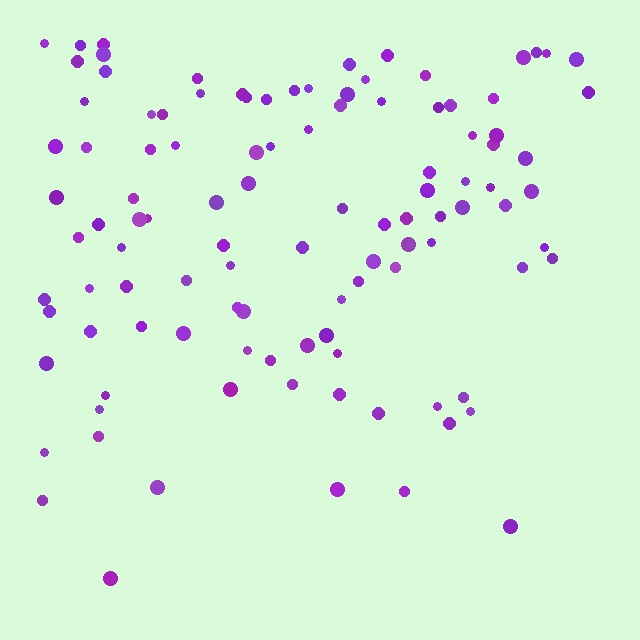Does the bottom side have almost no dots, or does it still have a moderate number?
Still a moderate number, just noticeably fewer than the top.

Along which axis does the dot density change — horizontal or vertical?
Vertical.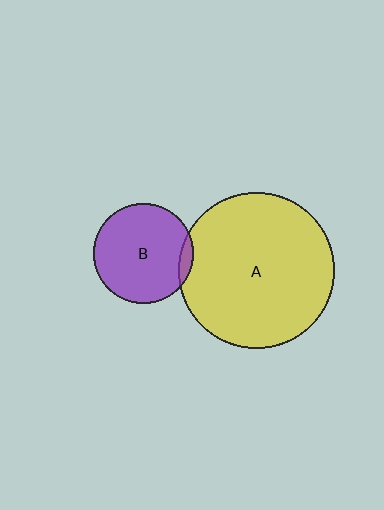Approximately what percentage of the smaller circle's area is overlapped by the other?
Approximately 5%.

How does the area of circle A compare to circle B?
Approximately 2.4 times.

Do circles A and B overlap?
Yes.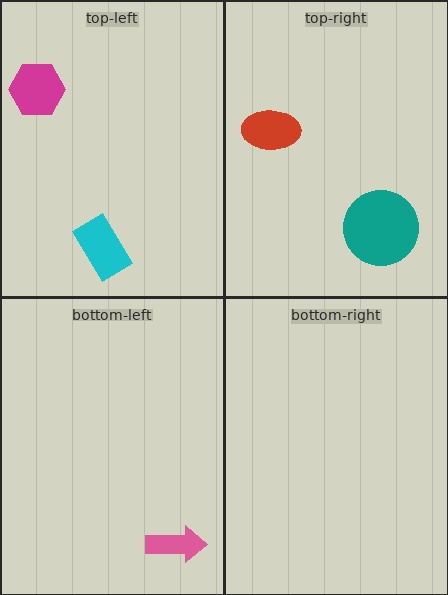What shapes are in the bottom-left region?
The pink arrow.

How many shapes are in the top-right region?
2.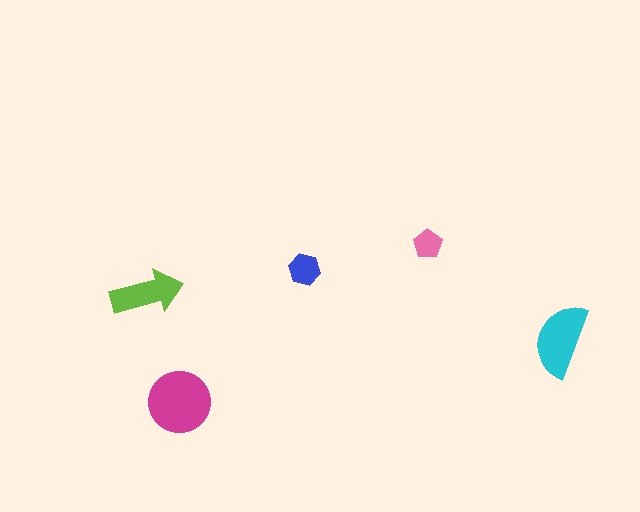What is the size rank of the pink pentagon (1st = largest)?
5th.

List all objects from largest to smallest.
The magenta circle, the cyan semicircle, the lime arrow, the blue hexagon, the pink pentagon.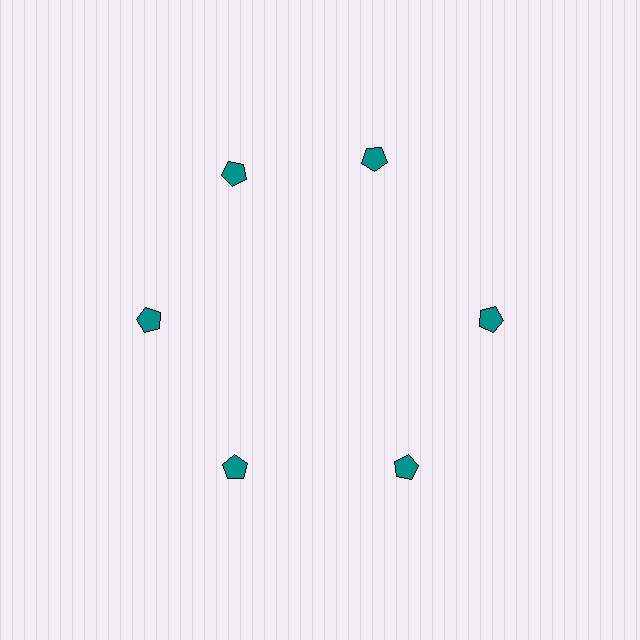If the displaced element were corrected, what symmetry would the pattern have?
It would have 6-fold rotational symmetry — the pattern would map onto itself every 60 degrees.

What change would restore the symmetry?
The symmetry would be restored by rotating it back into even spacing with its neighbors so that all 6 pentagons sit at equal angles and equal distance from the center.